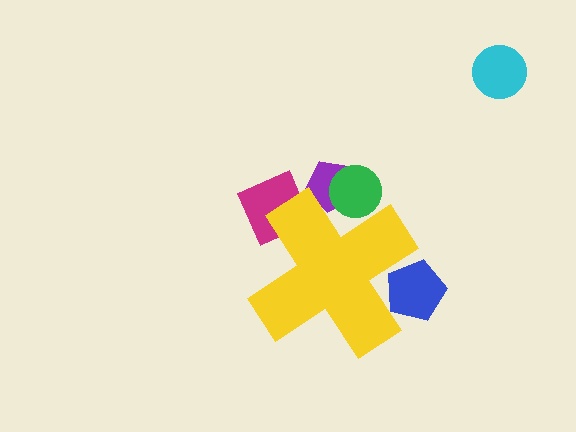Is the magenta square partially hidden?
Yes, the magenta square is partially hidden behind the yellow cross.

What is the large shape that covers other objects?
A yellow cross.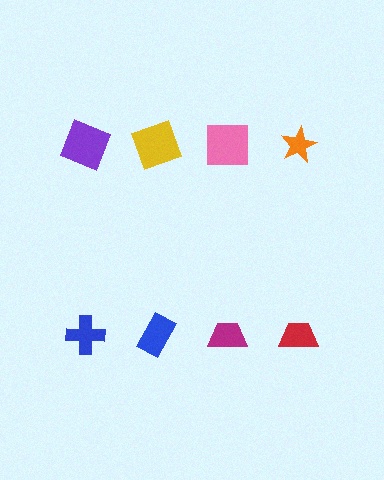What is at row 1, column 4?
An orange star.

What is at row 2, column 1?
A blue cross.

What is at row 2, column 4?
A red trapezoid.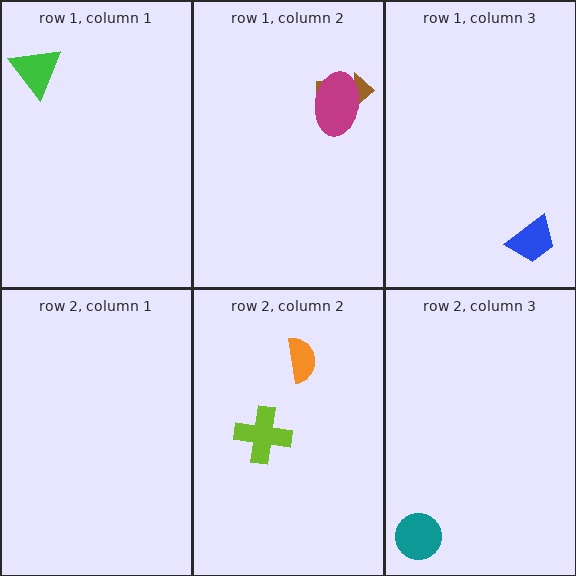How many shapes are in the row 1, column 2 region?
2.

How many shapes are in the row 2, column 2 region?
2.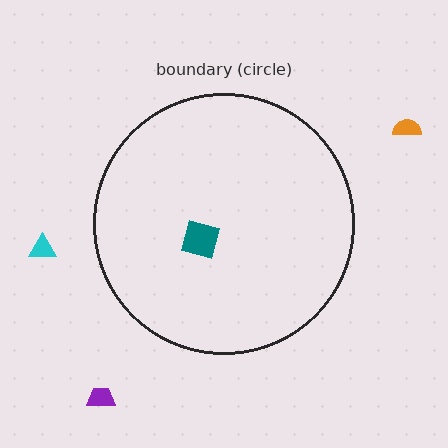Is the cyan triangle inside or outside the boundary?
Outside.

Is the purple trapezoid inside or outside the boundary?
Outside.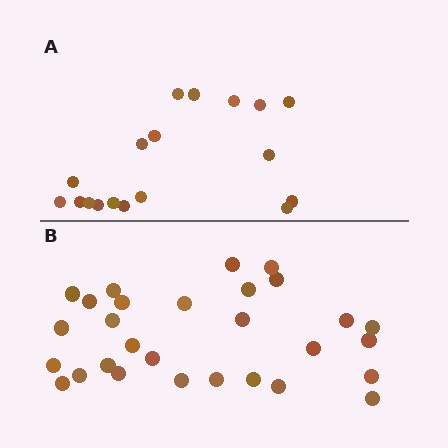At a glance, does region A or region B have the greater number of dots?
Region B (the bottom region) has more dots.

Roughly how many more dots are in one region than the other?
Region B has roughly 12 or so more dots than region A.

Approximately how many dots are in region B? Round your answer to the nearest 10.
About 30 dots. (The exact count is 29, which rounds to 30.)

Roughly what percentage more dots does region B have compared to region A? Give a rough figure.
About 60% more.